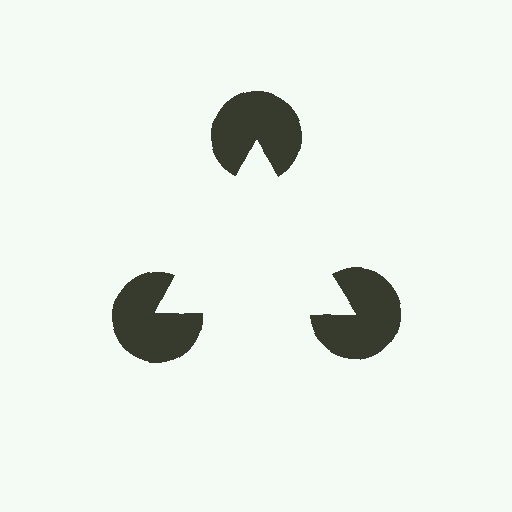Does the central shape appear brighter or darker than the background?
It typically appears slightly brighter than the background, even though no actual brightness change is drawn.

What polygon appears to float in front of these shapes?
An illusory triangle — its edges are inferred from the aligned wedge cuts in the pac-man discs, not physically drawn.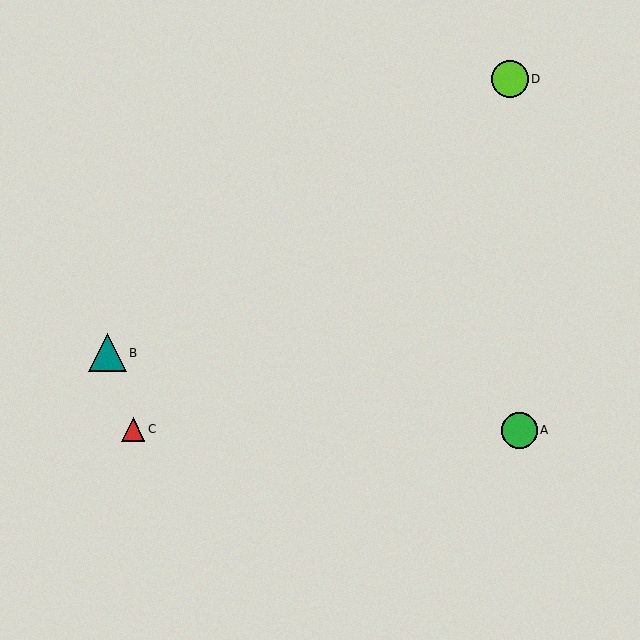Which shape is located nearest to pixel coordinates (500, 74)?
The lime circle (labeled D) at (510, 79) is nearest to that location.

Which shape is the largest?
The teal triangle (labeled B) is the largest.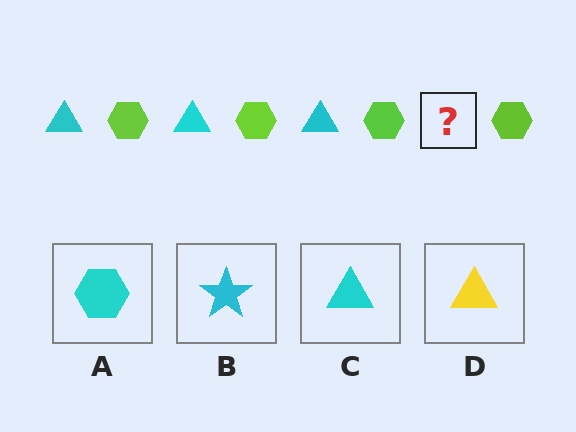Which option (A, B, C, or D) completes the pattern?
C.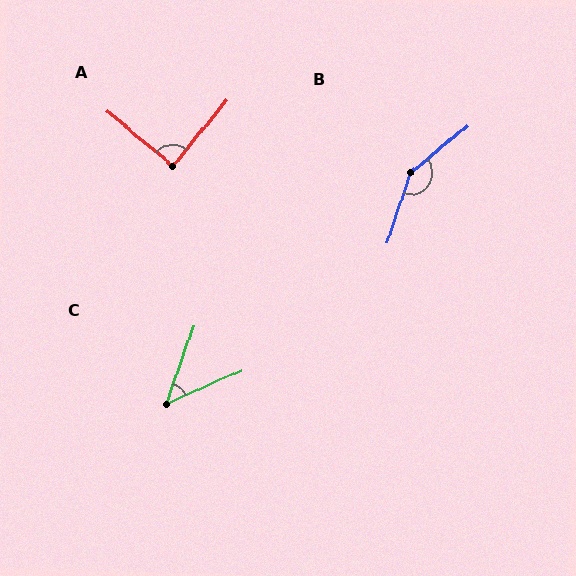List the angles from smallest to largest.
C (46°), A (90°), B (148°).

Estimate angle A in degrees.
Approximately 90 degrees.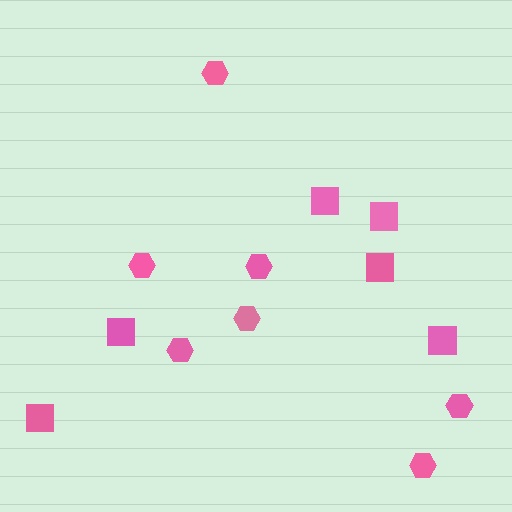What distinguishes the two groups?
There are 2 groups: one group of squares (6) and one group of hexagons (7).